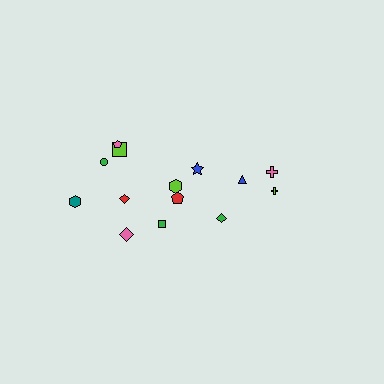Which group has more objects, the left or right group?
The left group.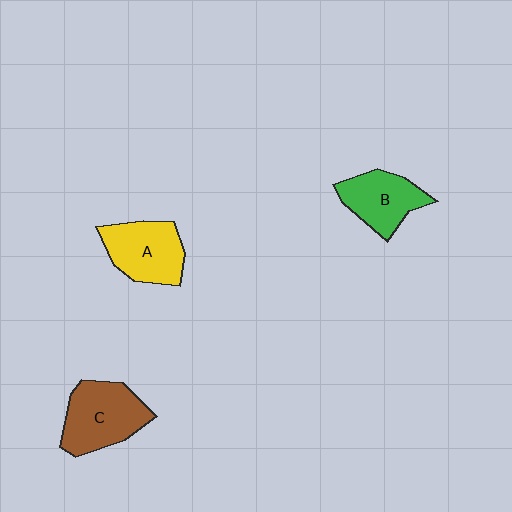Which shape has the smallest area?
Shape B (green).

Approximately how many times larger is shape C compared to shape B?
Approximately 1.2 times.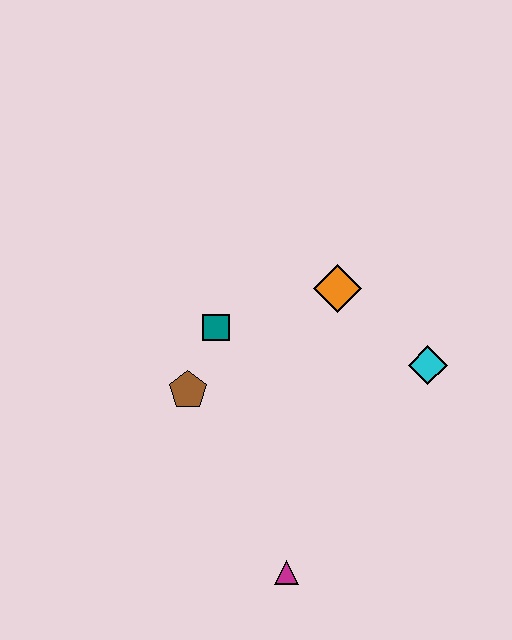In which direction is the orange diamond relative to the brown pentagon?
The orange diamond is to the right of the brown pentagon.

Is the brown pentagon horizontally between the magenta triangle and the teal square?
No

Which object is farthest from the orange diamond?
The magenta triangle is farthest from the orange diamond.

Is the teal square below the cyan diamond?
No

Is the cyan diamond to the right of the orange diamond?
Yes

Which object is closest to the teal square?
The brown pentagon is closest to the teal square.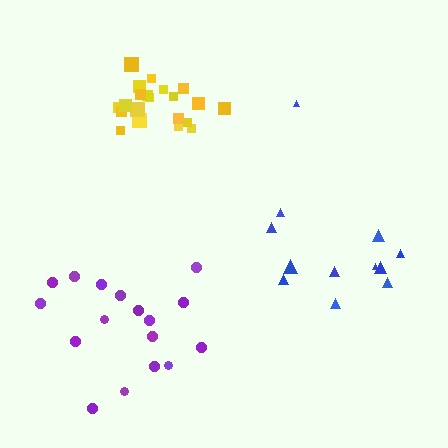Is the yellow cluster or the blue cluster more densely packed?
Yellow.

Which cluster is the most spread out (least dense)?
Blue.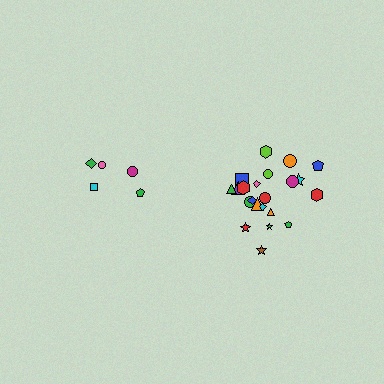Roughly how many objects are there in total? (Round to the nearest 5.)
Roughly 25 objects in total.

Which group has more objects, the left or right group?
The right group.